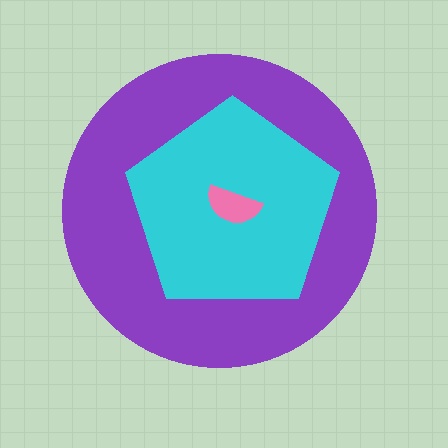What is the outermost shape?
The purple circle.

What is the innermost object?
The pink semicircle.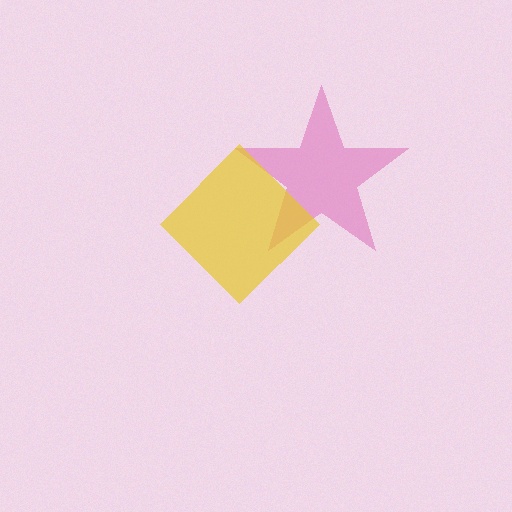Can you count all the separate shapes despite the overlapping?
Yes, there are 2 separate shapes.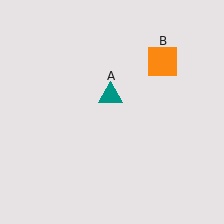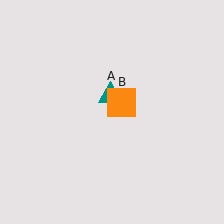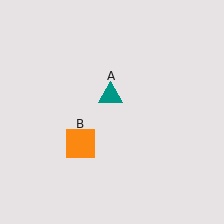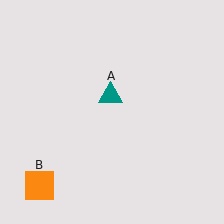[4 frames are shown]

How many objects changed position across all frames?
1 object changed position: orange square (object B).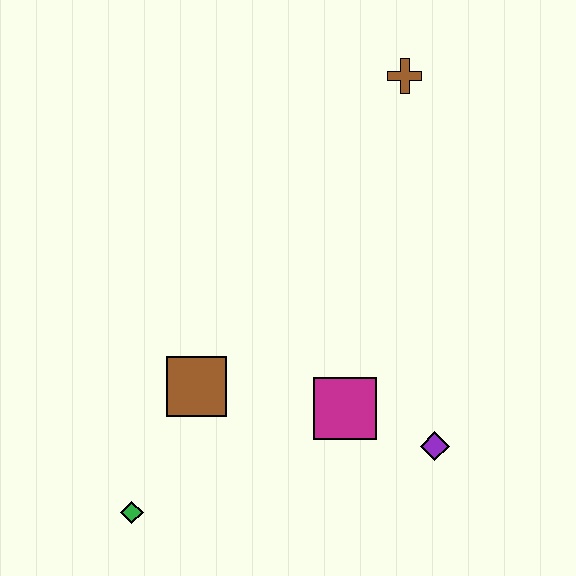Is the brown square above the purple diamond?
Yes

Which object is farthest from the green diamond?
The brown cross is farthest from the green diamond.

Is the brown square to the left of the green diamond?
No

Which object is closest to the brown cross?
The magenta square is closest to the brown cross.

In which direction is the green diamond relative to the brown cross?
The green diamond is below the brown cross.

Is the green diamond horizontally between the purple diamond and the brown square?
No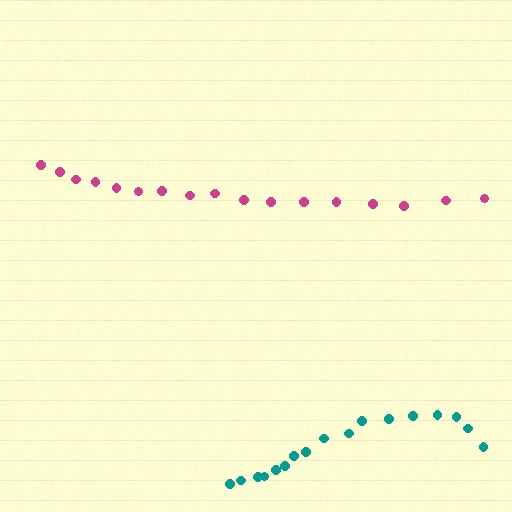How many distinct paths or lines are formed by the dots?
There are 2 distinct paths.